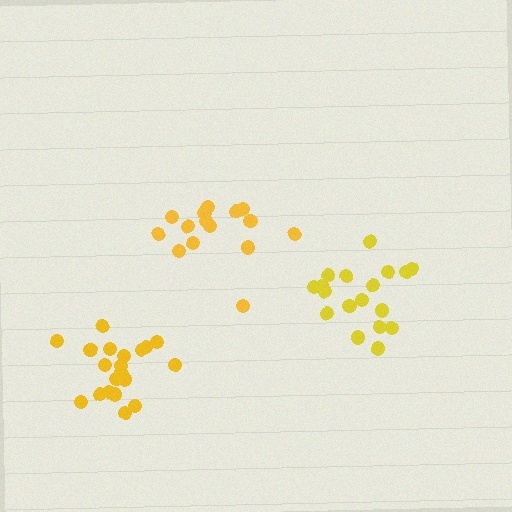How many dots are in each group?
Group 1: 18 dots, Group 2: 20 dots, Group 3: 17 dots (55 total).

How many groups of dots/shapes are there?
There are 3 groups.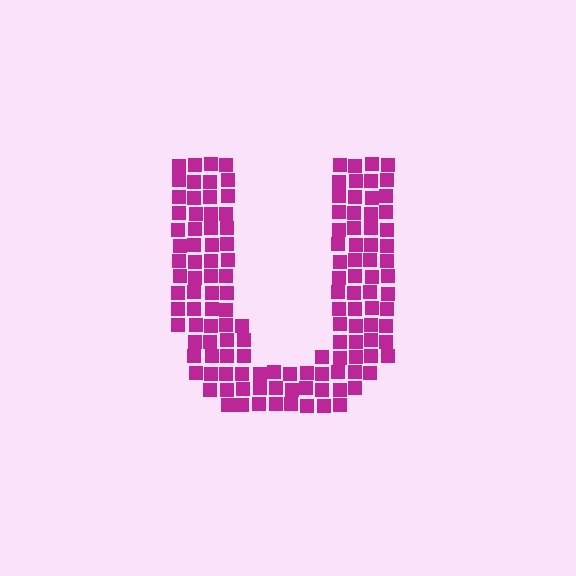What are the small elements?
The small elements are squares.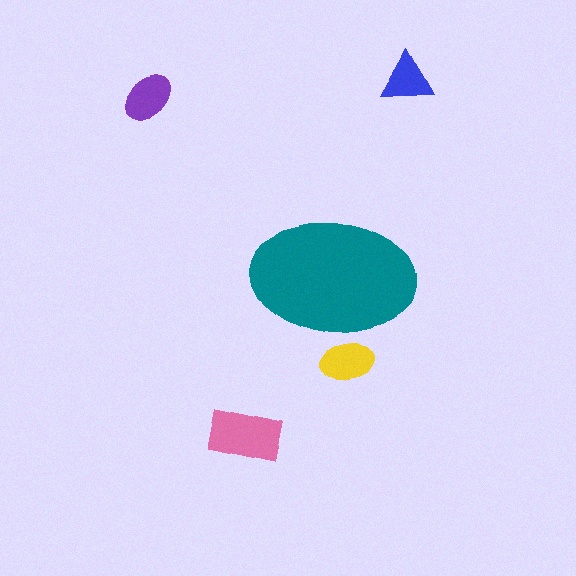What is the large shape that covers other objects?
A teal ellipse.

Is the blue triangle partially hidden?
No, the blue triangle is fully visible.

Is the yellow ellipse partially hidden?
Yes, the yellow ellipse is partially hidden behind the teal ellipse.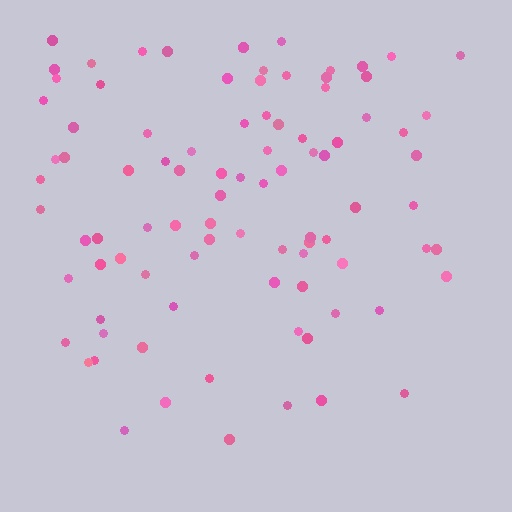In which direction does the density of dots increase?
From bottom to top, with the top side densest.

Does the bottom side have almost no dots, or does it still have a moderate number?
Still a moderate number, just noticeably fewer than the top.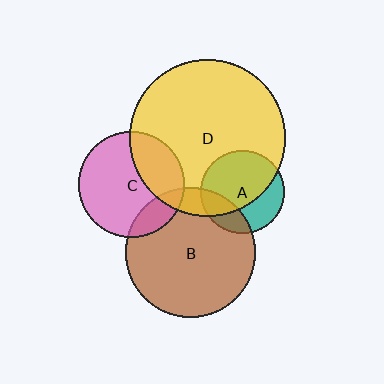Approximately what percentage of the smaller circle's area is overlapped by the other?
Approximately 10%.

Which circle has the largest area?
Circle D (yellow).